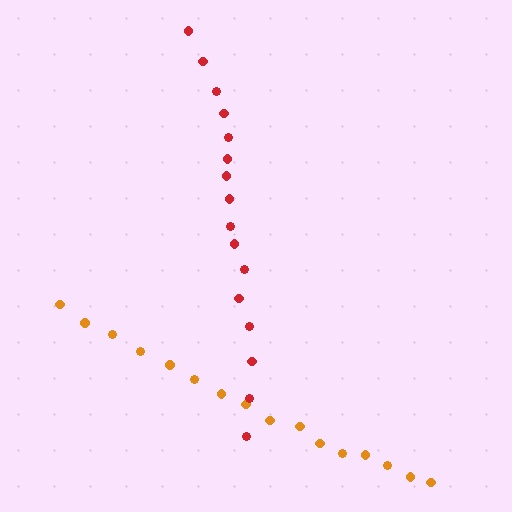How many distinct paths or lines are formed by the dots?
There are 2 distinct paths.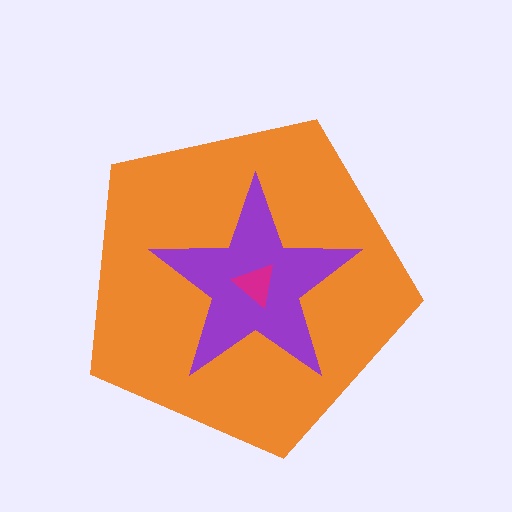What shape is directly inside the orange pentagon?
The purple star.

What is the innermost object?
The magenta triangle.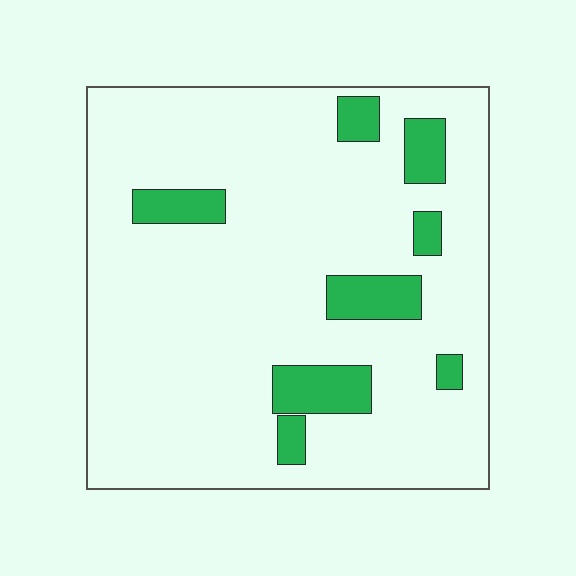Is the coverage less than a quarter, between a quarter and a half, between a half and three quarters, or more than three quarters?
Less than a quarter.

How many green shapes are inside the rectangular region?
8.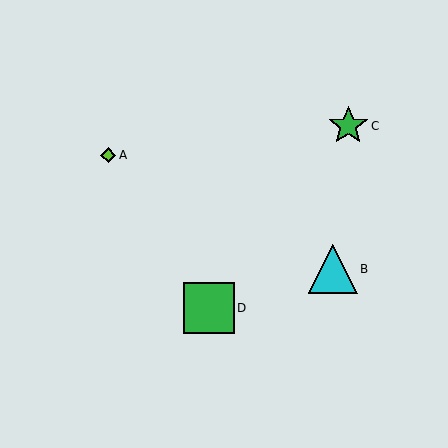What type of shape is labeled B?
Shape B is a cyan triangle.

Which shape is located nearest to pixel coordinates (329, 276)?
The cyan triangle (labeled B) at (333, 269) is nearest to that location.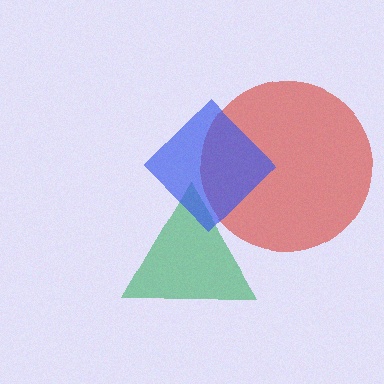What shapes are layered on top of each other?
The layered shapes are: a green triangle, a red circle, a blue diamond.